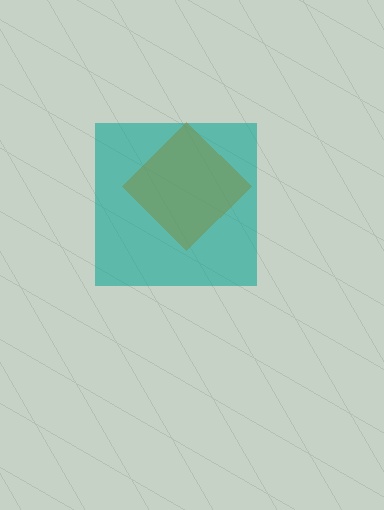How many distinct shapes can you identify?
There are 2 distinct shapes: an orange diamond, a teal square.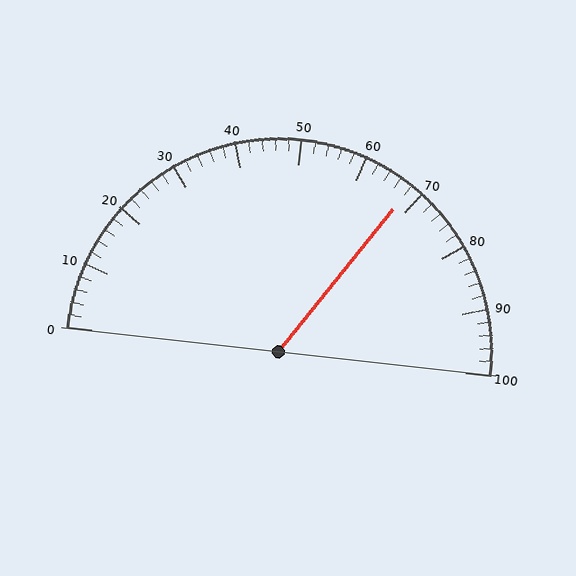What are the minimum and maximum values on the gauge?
The gauge ranges from 0 to 100.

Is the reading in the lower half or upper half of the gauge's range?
The reading is in the upper half of the range (0 to 100).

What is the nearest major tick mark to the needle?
The nearest major tick mark is 70.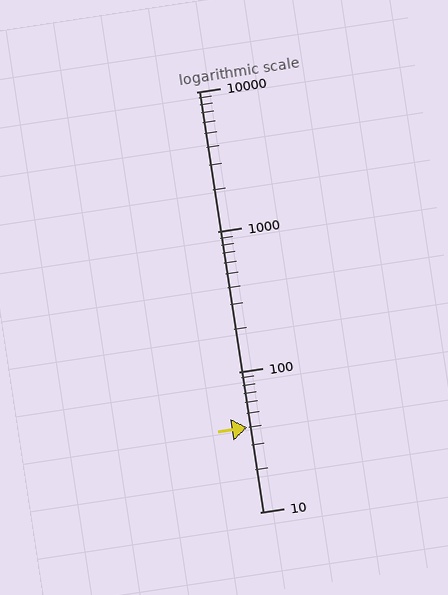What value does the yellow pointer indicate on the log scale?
The pointer indicates approximately 40.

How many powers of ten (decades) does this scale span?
The scale spans 3 decades, from 10 to 10000.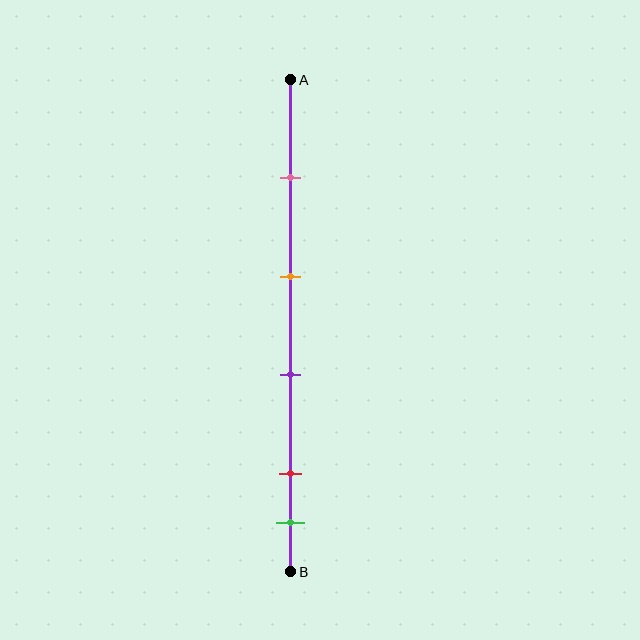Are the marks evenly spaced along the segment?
No, the marks are not evenly spaced.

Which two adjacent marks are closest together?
The red and green marks are the closest adjacent pair.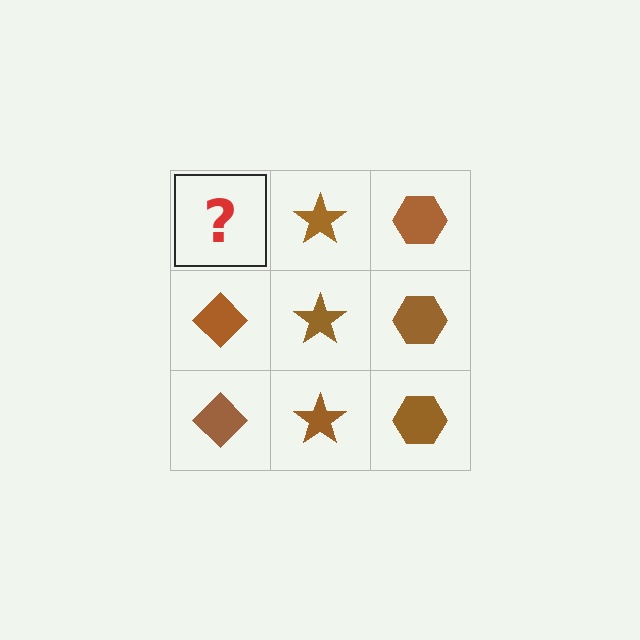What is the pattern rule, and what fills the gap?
The rule is that each column has a consistent shape. The gap should be filled with a brown diamond.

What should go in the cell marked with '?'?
The missing cell should contain a brown diamond.